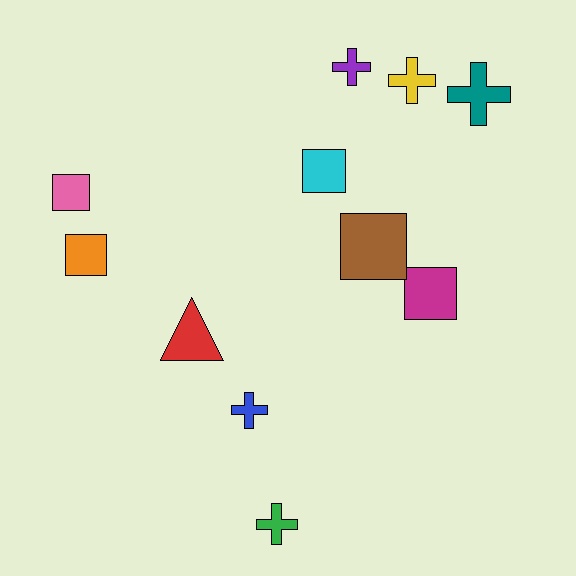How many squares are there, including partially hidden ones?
There are 5 squares.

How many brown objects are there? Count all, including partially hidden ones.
There is 1 brown object.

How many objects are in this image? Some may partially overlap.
There are 11 objects.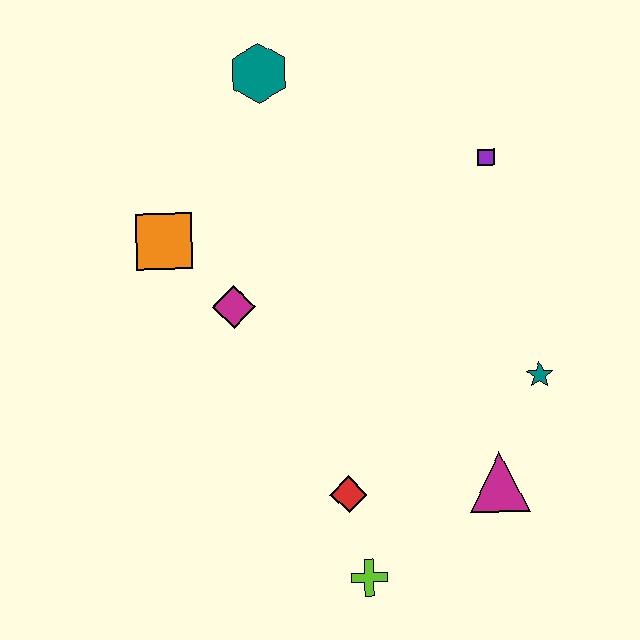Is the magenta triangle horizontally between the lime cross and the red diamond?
No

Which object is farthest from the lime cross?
The teal hexagon is farthest from the lime cross.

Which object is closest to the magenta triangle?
The teal star is closest to the magenta triangle.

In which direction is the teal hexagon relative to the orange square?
The teal hexagon is above the orange square.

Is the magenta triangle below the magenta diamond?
Yes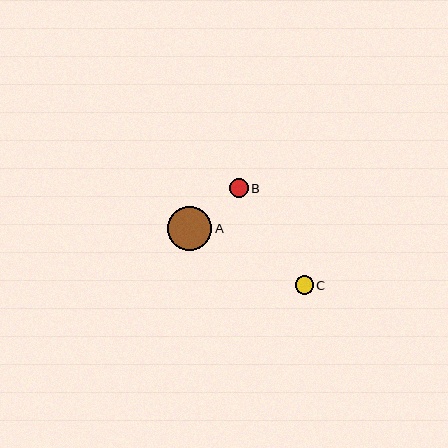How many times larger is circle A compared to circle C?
Circle A is approximately 2.4 times the size of circle C.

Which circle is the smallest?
Circle C is the smallest with a size of approximately 18 pixels.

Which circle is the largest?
Circle A is the largest with a size of approximately 44 pixels.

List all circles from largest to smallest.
From largest to smallest: A, B, C.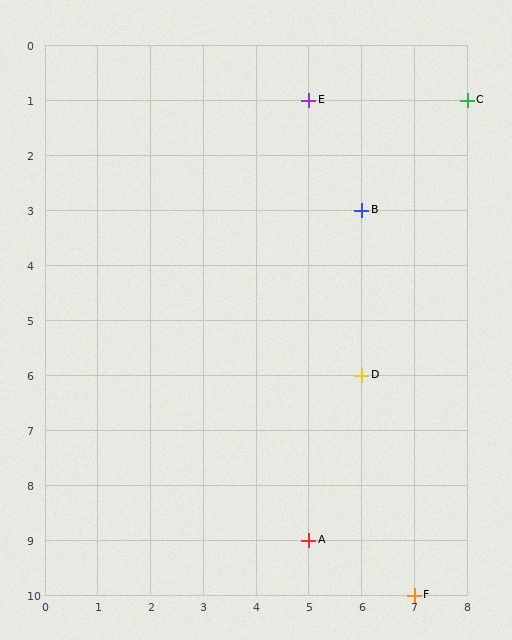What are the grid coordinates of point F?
Point F is at grid coordinates (7, 10).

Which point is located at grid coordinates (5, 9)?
Point A is at (5, 9).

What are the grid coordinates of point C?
Point C is at grid coordinates (8, 1).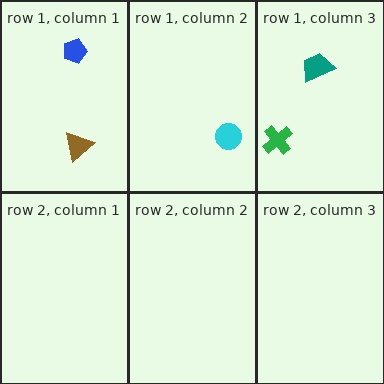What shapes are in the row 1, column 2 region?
The cyan circle.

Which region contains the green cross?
The row 1, column 3 region.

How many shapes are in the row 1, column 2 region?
1.